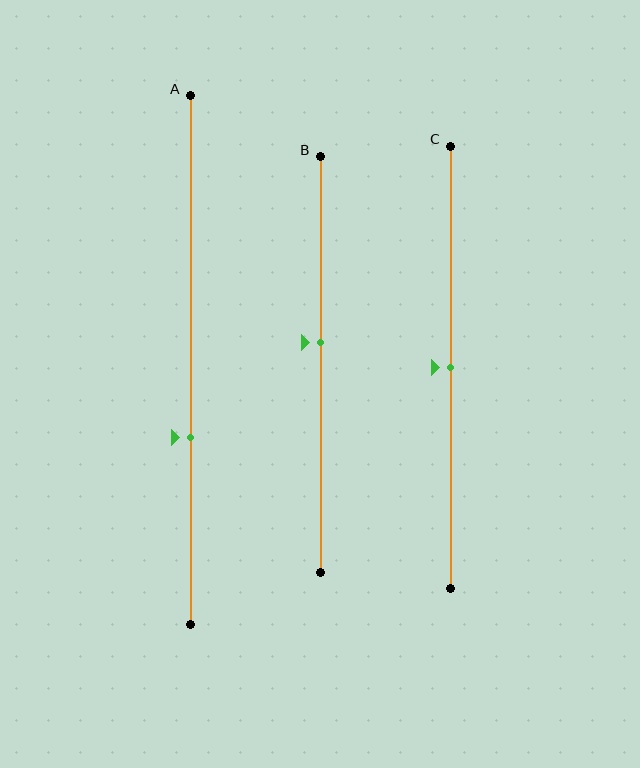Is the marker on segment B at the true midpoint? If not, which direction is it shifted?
No, the marker on segment B is shifted upward by about 5% of the segment length.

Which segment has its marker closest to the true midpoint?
Segment C has its marker closest to the true midpoint.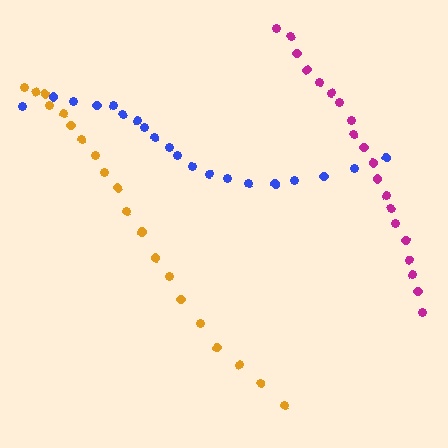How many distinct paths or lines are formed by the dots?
There are 3 distinct paths.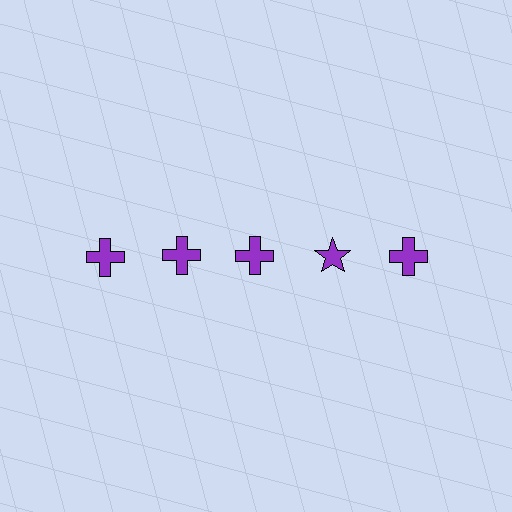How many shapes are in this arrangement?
There are 5 shapes arranged in a grid pattern.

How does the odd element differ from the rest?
It has a different shape: star instead of cross.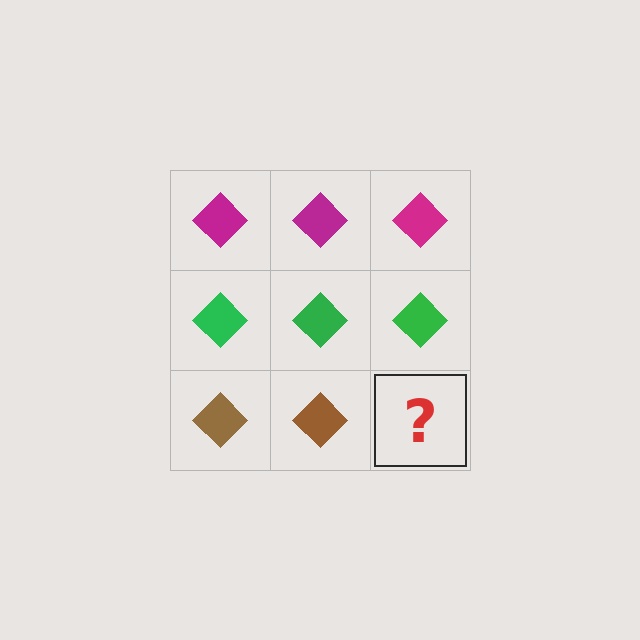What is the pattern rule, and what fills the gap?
The rule is that each row has a consistent color. The gap should be filled with a brown diamond.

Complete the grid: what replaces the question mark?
The question mark should be replaced with a brown diamond.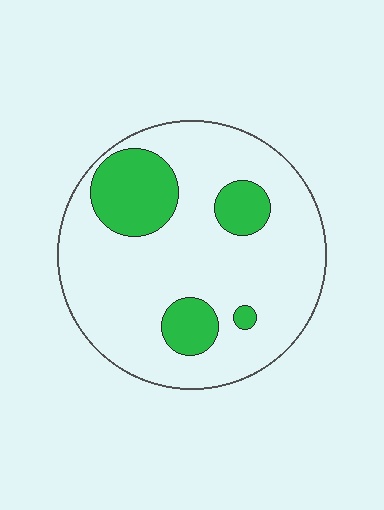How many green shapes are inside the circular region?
4.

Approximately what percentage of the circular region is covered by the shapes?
Approximately 20%.